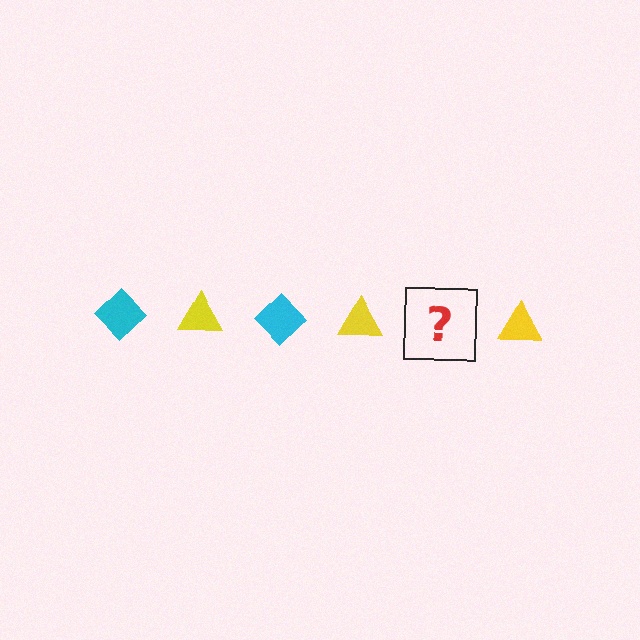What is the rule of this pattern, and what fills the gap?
The rule is that the pattern alternates between cyan diamond and yellow triangle. The gap should be filled with a cyan diamond.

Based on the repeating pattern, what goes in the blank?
The blank should be a cyan diamond.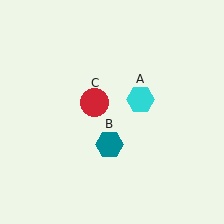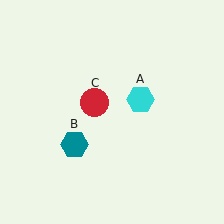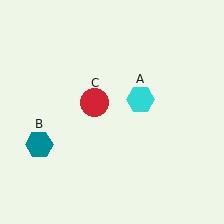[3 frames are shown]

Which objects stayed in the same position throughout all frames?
Cyan hexagon (object A) and red circle (object C) remained stationary.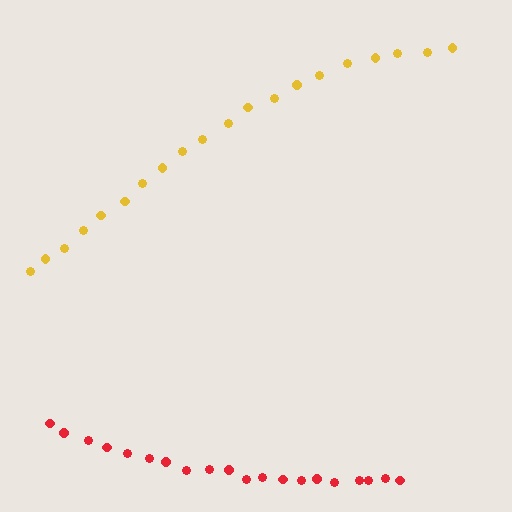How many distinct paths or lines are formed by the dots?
There are 2 distinct paths.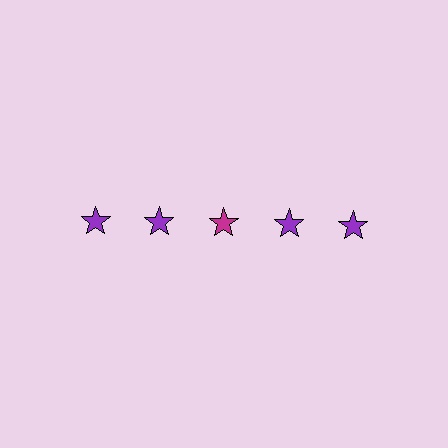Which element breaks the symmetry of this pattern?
The magenta star in the top row, center column breaks the symmetry. All other shapes are purple stars.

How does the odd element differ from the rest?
It has a different color: magenta instead of purple.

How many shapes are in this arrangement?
There are 5 shapes arranged in a grid pattern.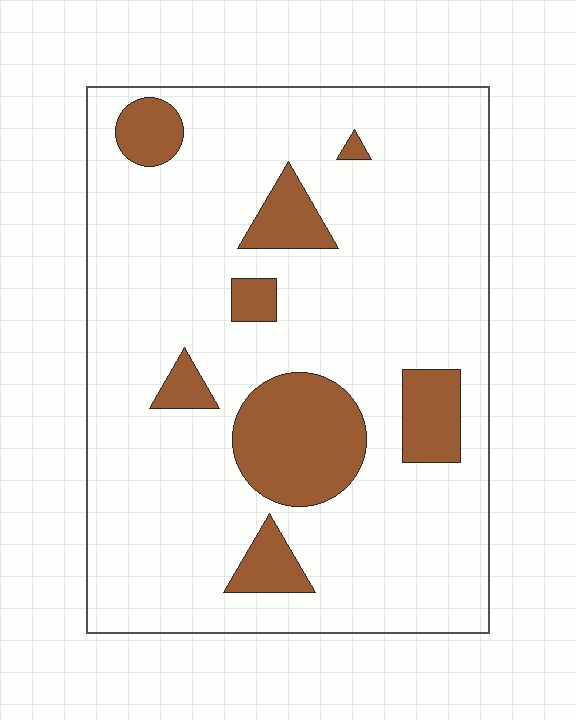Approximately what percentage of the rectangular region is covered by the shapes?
Approximately 15%.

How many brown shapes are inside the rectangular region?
8.